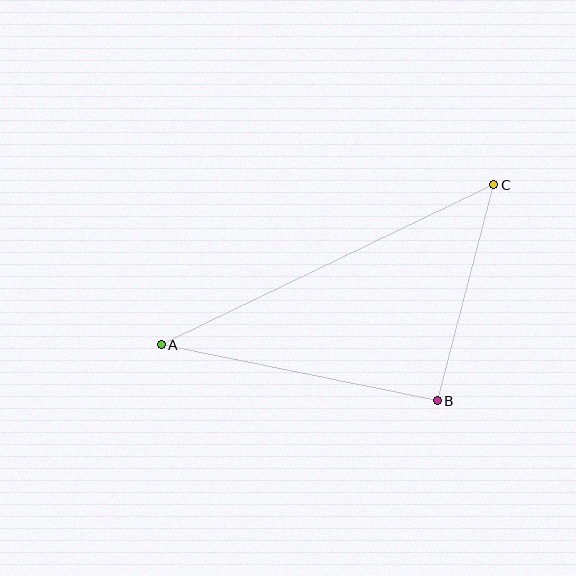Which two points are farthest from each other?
Points A and C are farthest from each other.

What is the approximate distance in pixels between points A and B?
The distance between A and B is approximately 282 pixels.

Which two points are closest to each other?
Points B and C are closest to each other.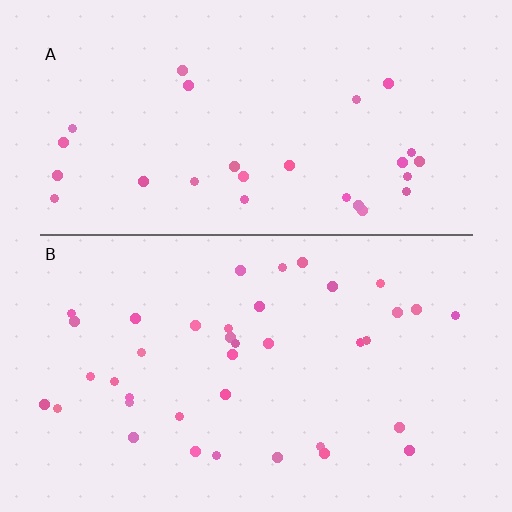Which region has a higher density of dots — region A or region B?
B (the bottom).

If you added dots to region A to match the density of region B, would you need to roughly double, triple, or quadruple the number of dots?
Approximately double.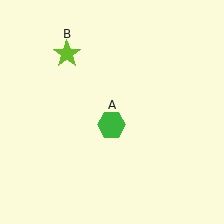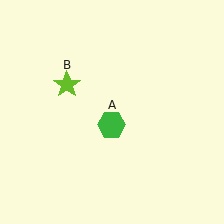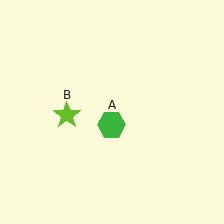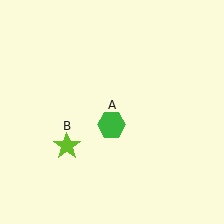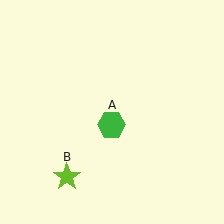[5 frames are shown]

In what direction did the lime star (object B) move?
The lime star (object B) moved down.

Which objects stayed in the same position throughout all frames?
Green hexagon (object A) remained stationary.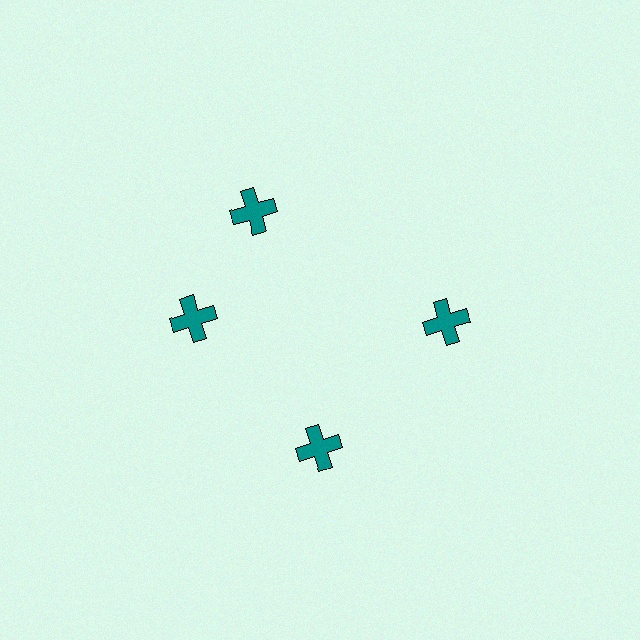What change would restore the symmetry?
The symmetry would be restored by rotating it back into even spacing with its neighbors so that all 4 crosses sit at equal angles and equal distance from the center.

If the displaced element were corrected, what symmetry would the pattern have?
It would have 4-fold rotational symmetry — the pattern would map onto itself every 90 degrees.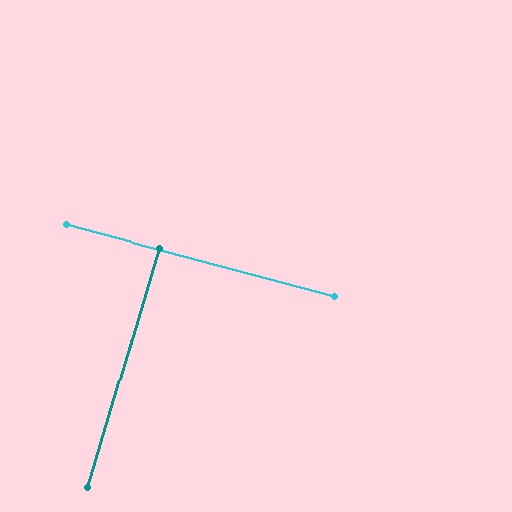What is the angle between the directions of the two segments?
Approximately 88 degrees.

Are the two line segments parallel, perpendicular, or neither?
Perpendicular — they meet at approximately 88°.